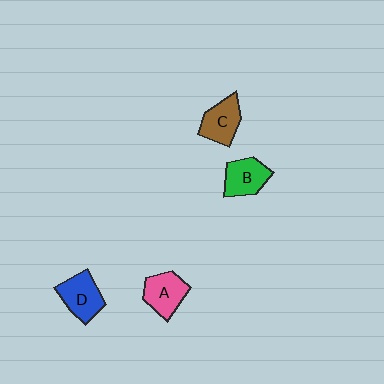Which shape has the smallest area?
Shape B (green).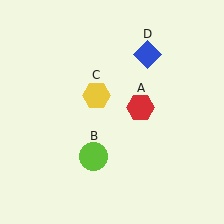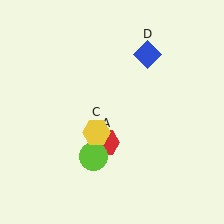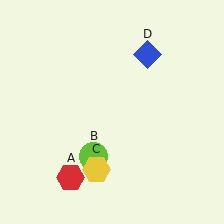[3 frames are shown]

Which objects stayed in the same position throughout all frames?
Lime circle (object B) and blue diamond (object D) remained stationary.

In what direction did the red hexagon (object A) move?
The red hexagon (object A) moved down and to the left.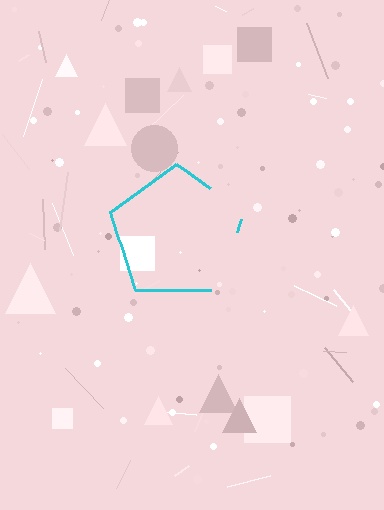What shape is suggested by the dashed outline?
The dashed outline suggests a pentagon.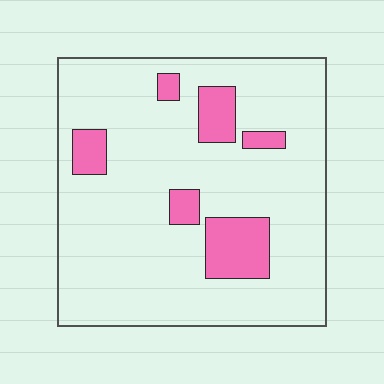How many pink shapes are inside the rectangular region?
6.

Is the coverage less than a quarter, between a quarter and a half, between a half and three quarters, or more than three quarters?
Less than a quarter.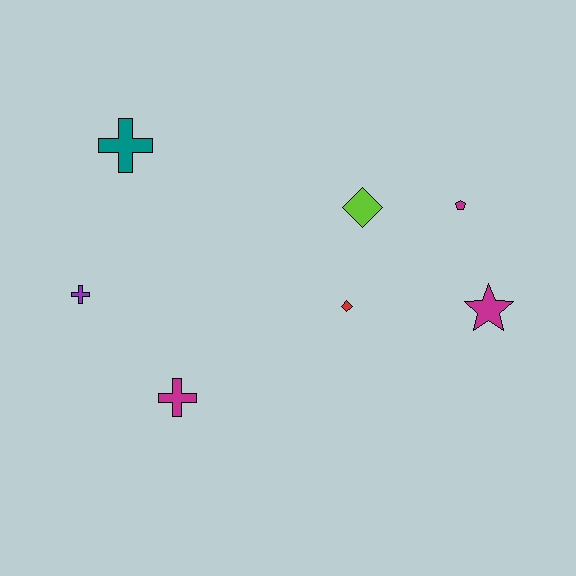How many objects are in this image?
There are 7 objects.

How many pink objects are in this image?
There are no pink objects.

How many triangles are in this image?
There are no triangles.